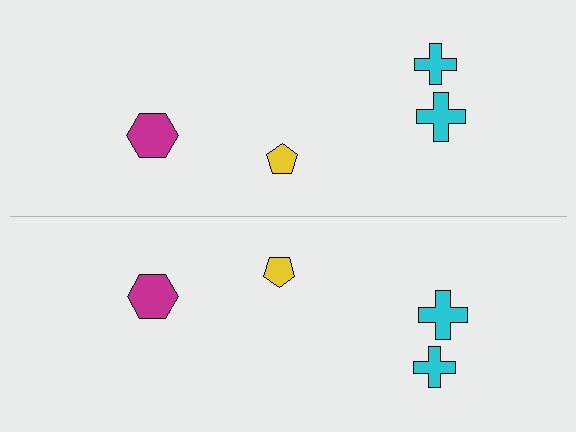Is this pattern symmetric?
Yes, this pattern has bilateral (reflection) symmetry.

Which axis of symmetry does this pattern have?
The pattern has a horizontal axis of symmetry running through the center of the image.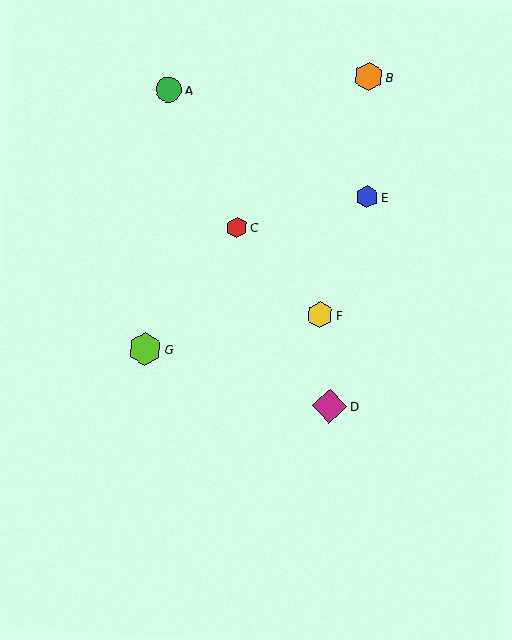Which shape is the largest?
The magenta diamond (labeled D) is the largest.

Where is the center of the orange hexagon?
The center of the orange hexagon is at (369, 77).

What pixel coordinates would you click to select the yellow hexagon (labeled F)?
Click at (320, 315) to select the yellow hexagon F.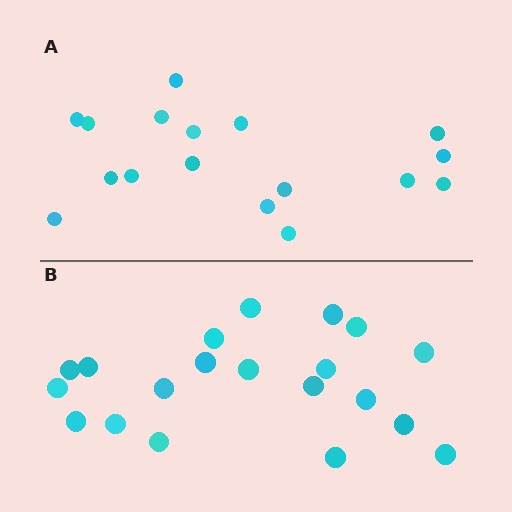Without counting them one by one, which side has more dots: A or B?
Region B (the bottom region) has more dots.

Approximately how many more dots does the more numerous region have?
Region B has just a few more — roughly 2 or 3 more dots than region A.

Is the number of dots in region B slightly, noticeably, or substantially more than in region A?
Region B has only slightly more — the two regions are fairly close. The ratio is roughly 1.2 to 1.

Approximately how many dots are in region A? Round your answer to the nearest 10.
About 20 dots. (The exact count is 17, which rounds to 20.)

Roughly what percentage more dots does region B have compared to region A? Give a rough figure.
About 20% more.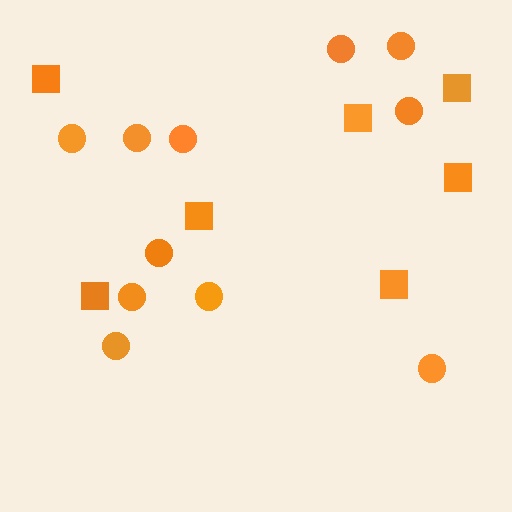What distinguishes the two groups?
There are 2 groups: one group of squares (7) and one group of circles (11).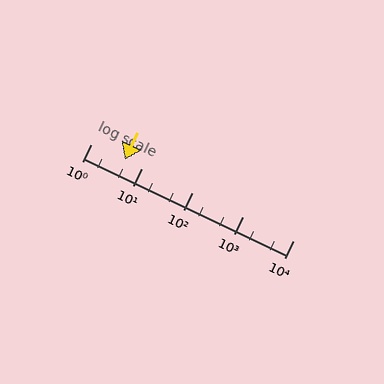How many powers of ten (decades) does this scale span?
The scale spans 4 decades, from 1 to 10000.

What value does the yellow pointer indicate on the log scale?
The pointer indicates approximately 4.6.